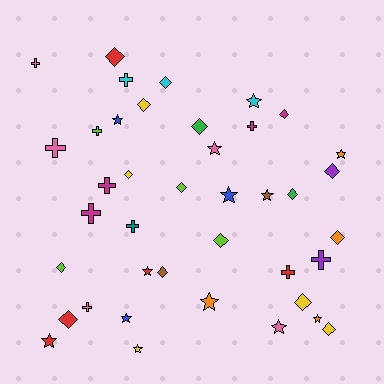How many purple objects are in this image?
There are 2 purple objects.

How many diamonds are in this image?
There are 16 diamonds.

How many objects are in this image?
There are 40 objects.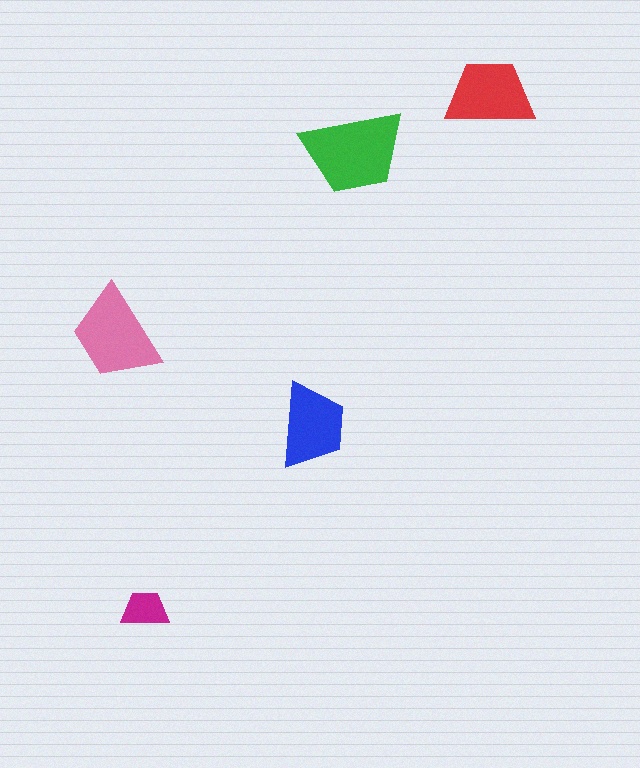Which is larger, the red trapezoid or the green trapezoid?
The green one.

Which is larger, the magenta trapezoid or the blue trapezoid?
The blue one.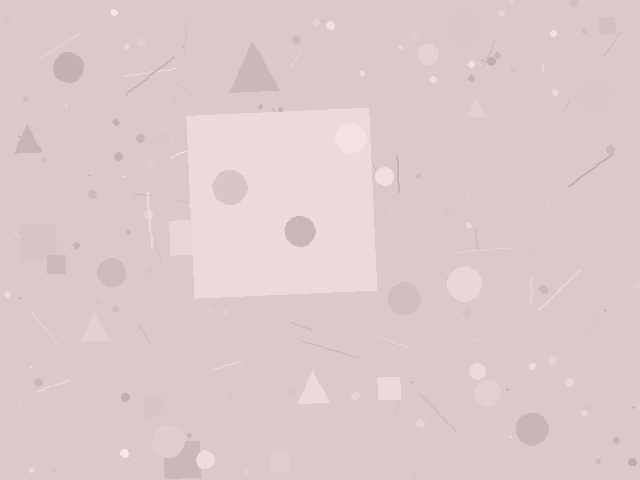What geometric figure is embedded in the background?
A square is embedded in the background.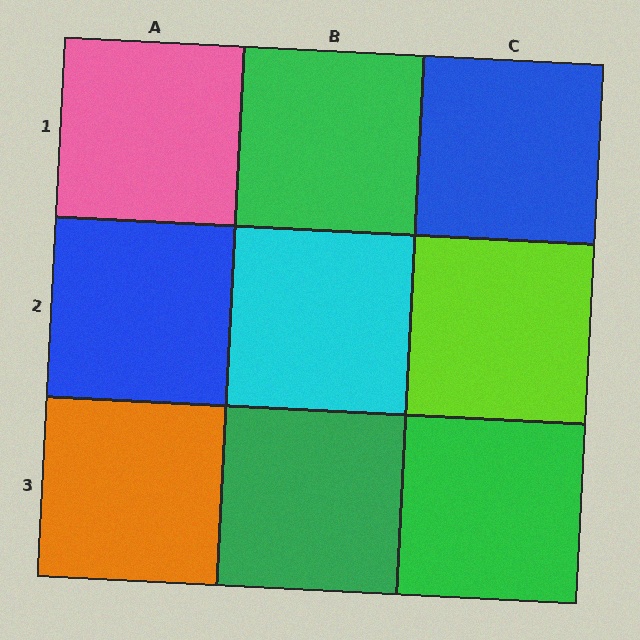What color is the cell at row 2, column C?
Lime.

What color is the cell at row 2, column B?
Cyan.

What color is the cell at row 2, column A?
Blue.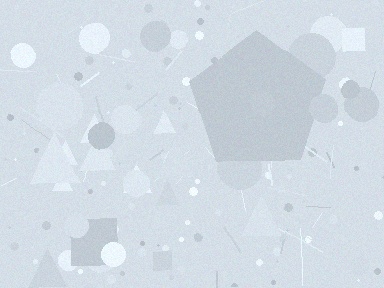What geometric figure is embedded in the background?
A pentagon is embedded in the background.